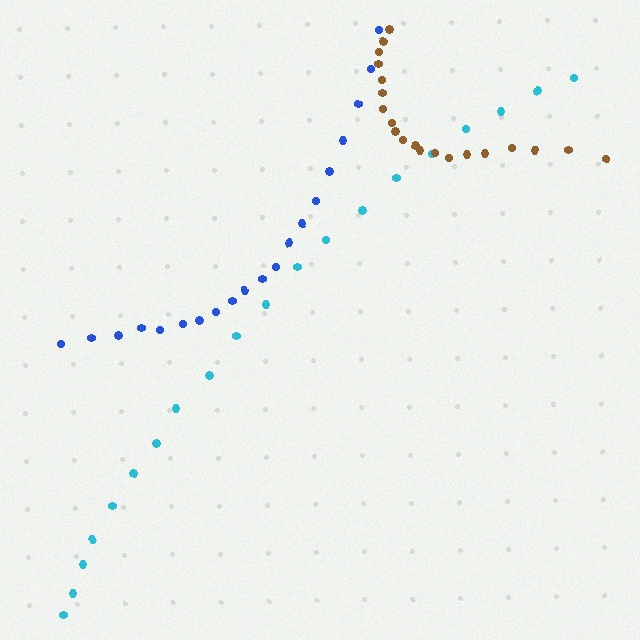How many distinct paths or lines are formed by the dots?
There are 3 distinct paths.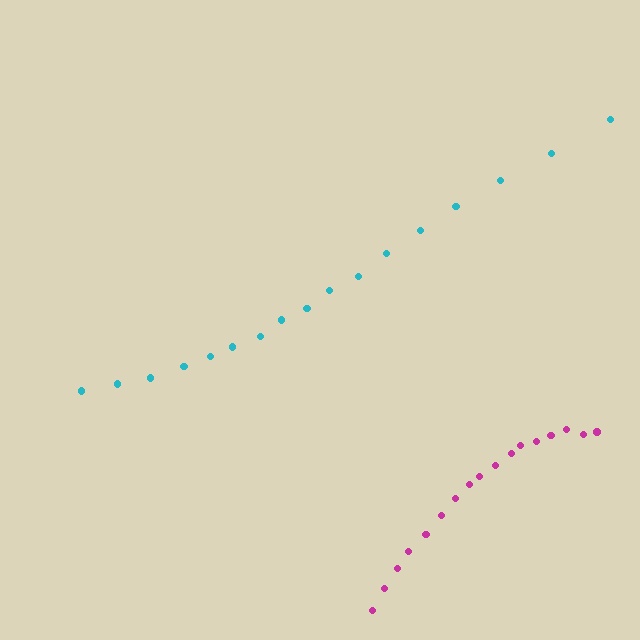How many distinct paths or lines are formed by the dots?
There are 2 distinct paths.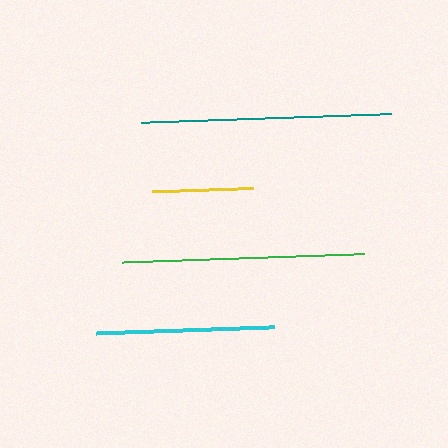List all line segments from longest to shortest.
From longest to shortest: teal, green, cyan, yellow.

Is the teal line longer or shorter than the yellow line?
The teal line is longer than the yellow line.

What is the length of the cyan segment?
The cyan segment is approximately 179 pixels long.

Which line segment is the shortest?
The yellow line is the shortest at approximately 101 pixels.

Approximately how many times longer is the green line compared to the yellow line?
The green line is approximately 2.4 times the length of the yellow line.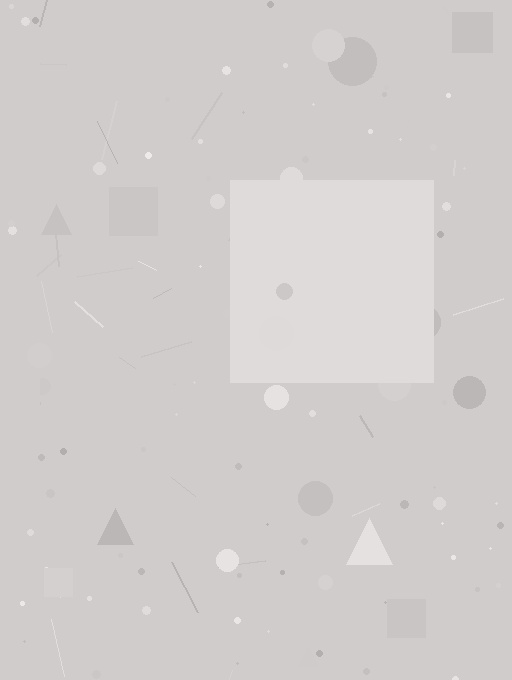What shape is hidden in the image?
A square is hidden in the image.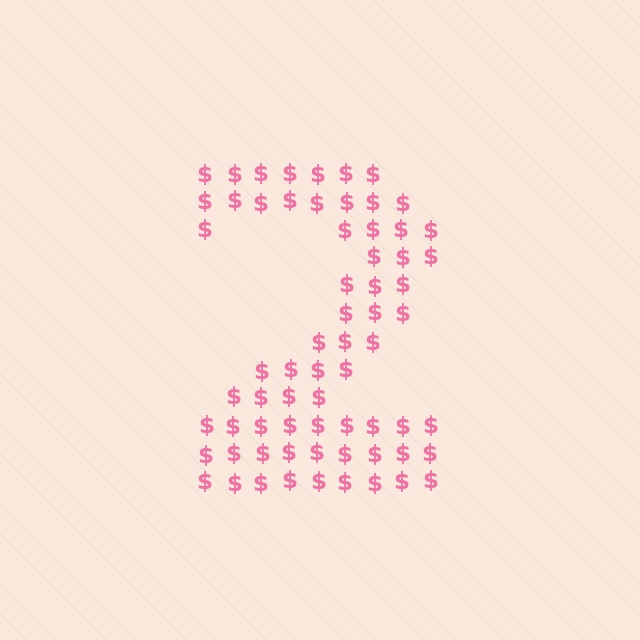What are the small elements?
The small elements are dollar signs.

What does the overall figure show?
The overall figure shows the digit 2.